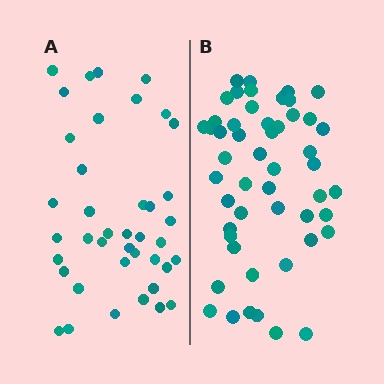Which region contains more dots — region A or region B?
Region B (the right region) has more dots.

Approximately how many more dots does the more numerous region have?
Region B has roughly 12 or so more dots than region A.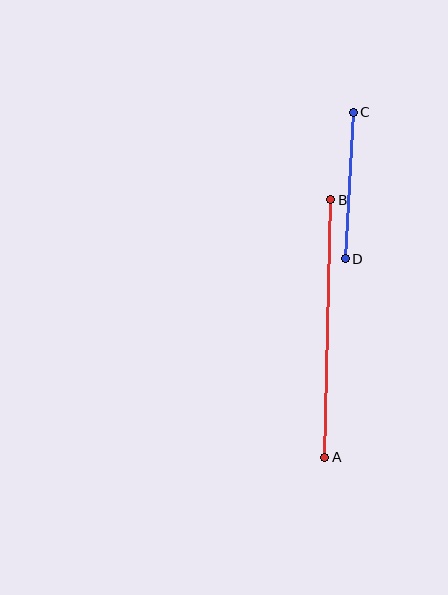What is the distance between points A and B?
The distance is approximately 257 pixels.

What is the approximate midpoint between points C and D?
The midpoint is at approximately (349, 186) pixels.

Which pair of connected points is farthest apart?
Points A and B are farthest apart.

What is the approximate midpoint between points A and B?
The midpoint is at approximately (328, 329) pixels.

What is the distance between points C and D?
The distance is approximately 146 pixels.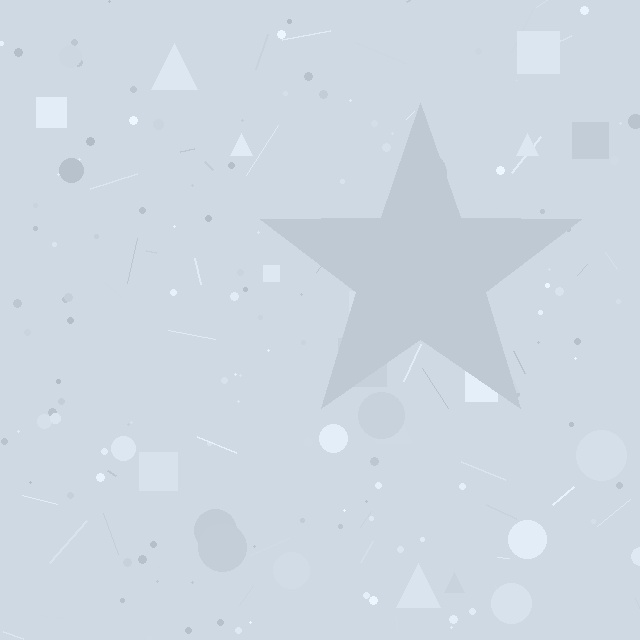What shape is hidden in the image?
A star is hidden in the image.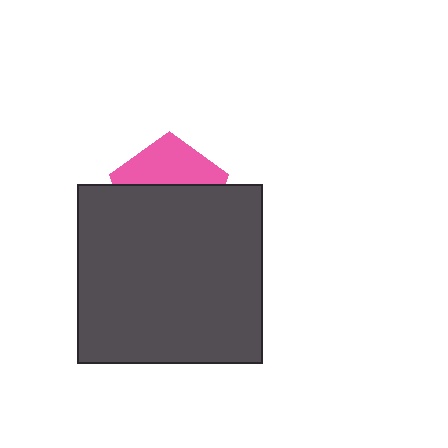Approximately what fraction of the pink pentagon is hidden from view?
Roughly 62% of the pink pentagon is hidden behind the dark gray rectangle.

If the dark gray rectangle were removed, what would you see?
You would see the complete pink pentagon.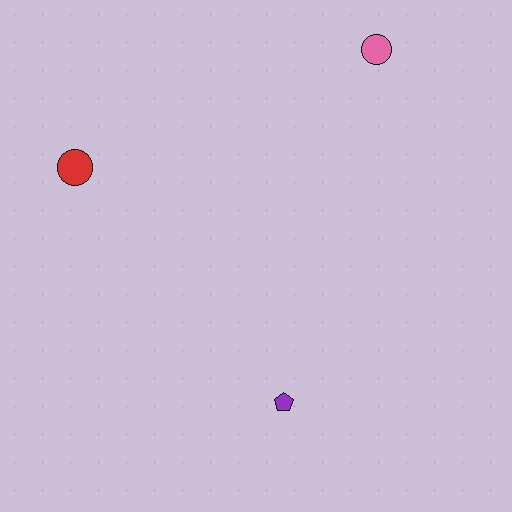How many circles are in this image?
There are 2 circles.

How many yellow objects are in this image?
There are no yellow objects.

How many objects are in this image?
There are 3 objects.